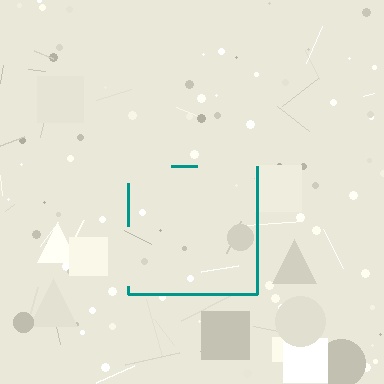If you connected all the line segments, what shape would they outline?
They would outline a square.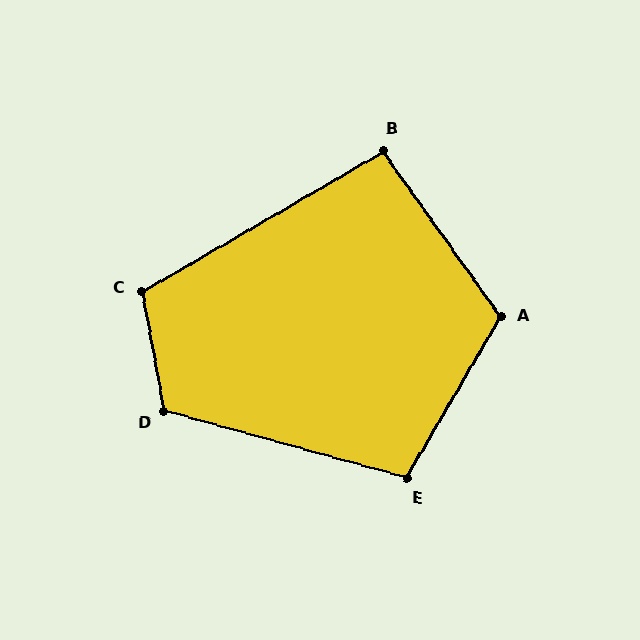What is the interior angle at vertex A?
Approximately 115 degrees (obtuse).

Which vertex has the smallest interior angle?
B, at approximately 95 degrees.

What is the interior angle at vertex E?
Approximately 105 degrees (obtuse).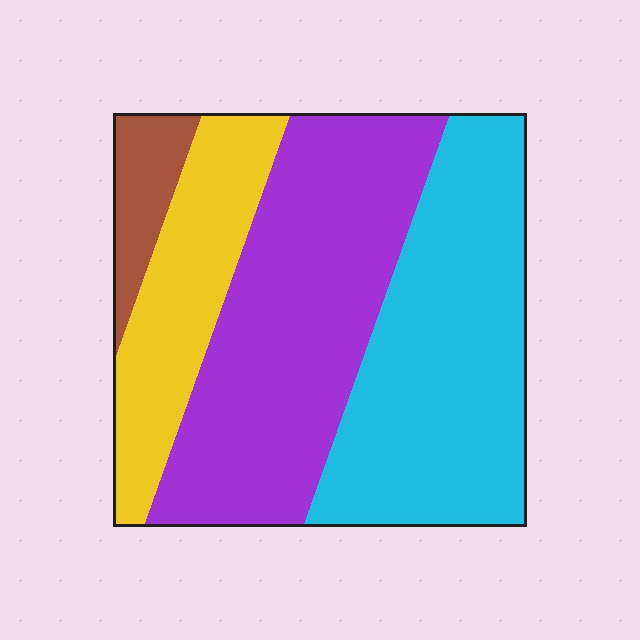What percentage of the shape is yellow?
Yellow takes up about one fifth (1/5) of the shape.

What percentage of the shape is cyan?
Cyan covers about 35% of the shape.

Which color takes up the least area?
Brown, at roughly 5%.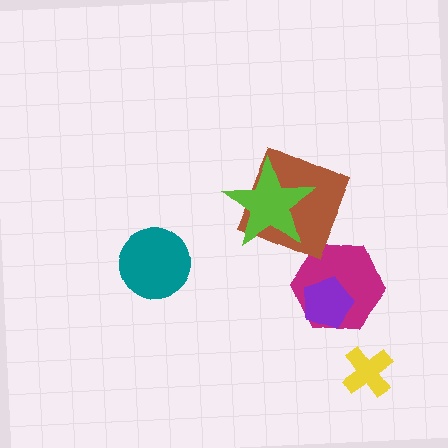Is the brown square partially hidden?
Yes, it is partially covered by another shape.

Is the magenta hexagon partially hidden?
Yes, it is partially covered by another shape.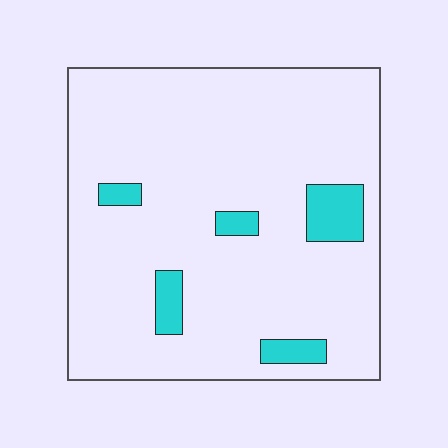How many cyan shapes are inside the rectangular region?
5.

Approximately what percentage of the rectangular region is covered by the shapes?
Approximately 10%.